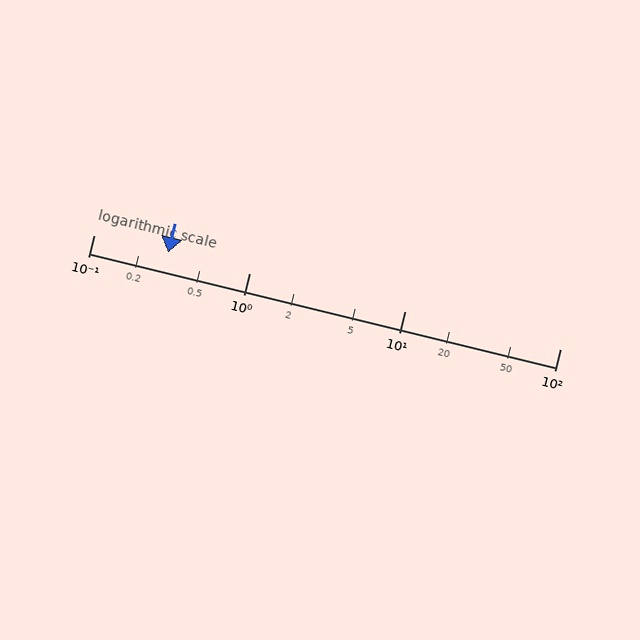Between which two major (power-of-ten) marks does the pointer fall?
The pointer is between 0.1 and 1.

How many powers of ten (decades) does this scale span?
The scale spans 3 decades, from 0.1 to 100.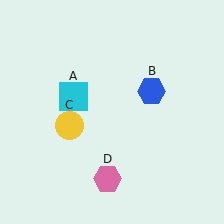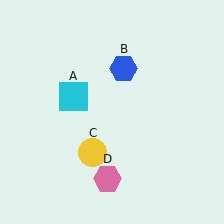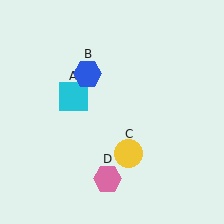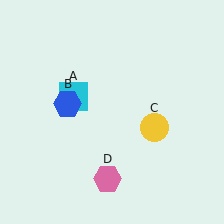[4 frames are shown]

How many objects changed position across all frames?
2 objects changed position: blue hexagon (object B), yellow circle (object C).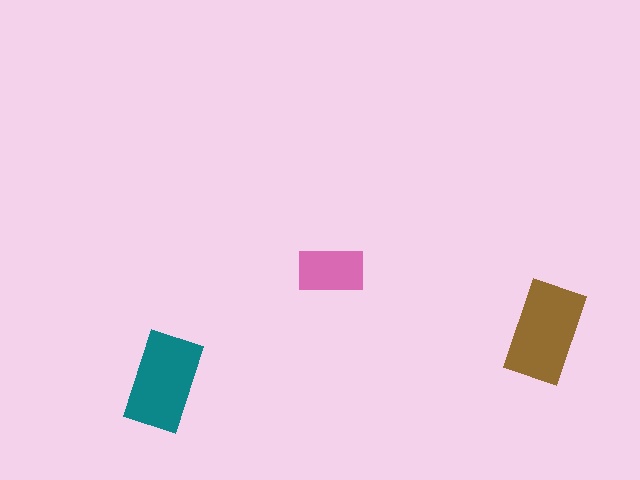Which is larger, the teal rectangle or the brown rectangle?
The brown one.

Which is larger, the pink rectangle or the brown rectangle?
The brown one.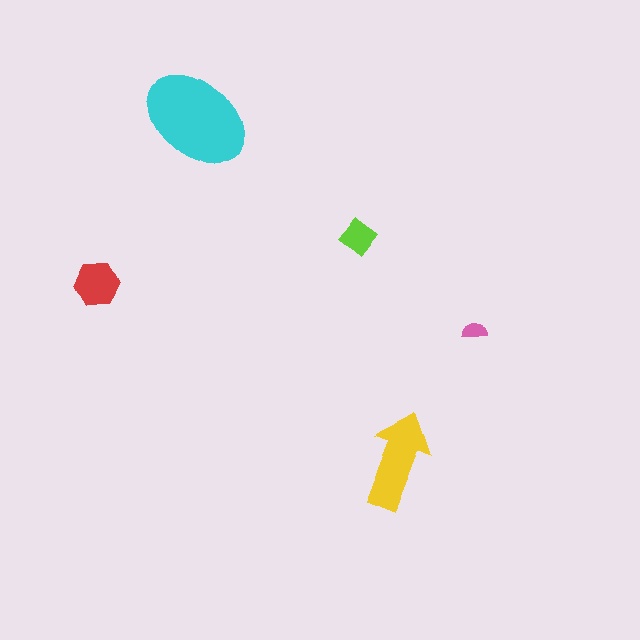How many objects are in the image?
There are 5 objects in the image.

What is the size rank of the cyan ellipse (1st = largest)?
1st.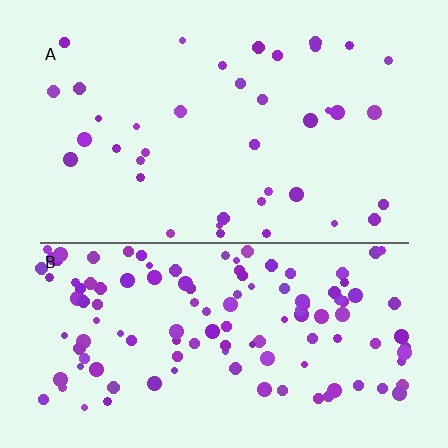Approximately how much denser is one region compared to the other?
Approximately 3.1× — region B over region A.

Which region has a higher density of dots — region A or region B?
B (the bottom).